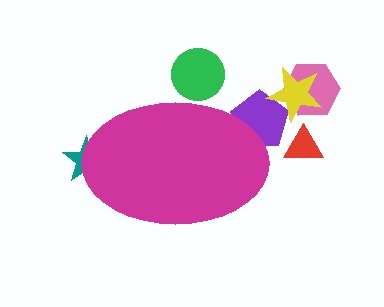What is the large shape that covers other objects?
A magenta ellipse.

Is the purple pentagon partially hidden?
Yes, the purple pentagon is partially hidden behind the magenta ellipse.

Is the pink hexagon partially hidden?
No, the pink hexagon is fully visible.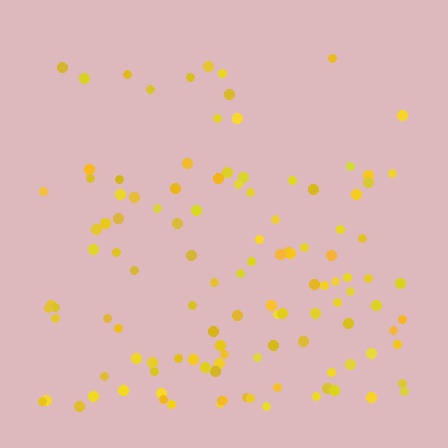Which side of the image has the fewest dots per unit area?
The top.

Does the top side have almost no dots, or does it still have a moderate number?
Still a moderate number, just noticeably fewer than the bottom.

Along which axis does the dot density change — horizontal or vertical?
Vertical.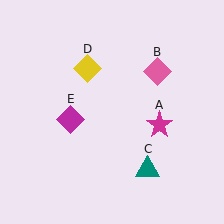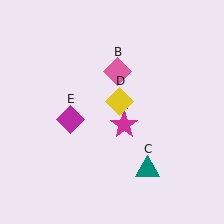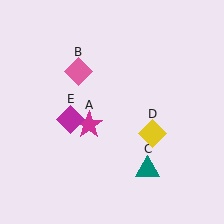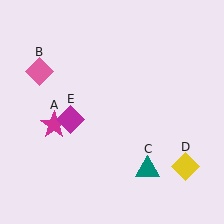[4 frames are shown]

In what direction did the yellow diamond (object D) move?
The yellow diamond (object D) moved down and to the right.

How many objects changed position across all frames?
3 objects changed position: magenta star (object A), pink diamond (object B), yellow diamond (object D).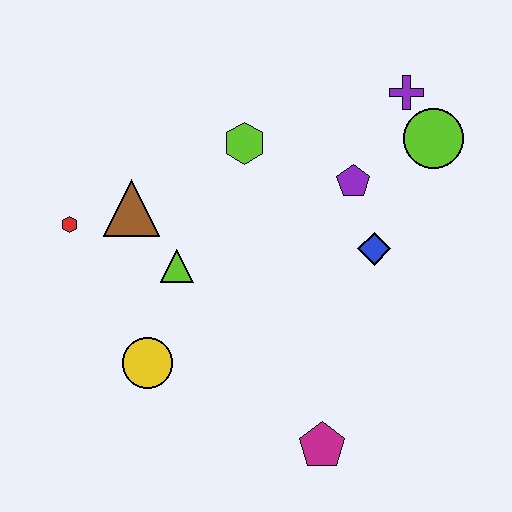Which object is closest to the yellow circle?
The lime triangle is closest to the yellow circle.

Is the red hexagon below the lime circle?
Yes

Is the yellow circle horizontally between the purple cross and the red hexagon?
Yes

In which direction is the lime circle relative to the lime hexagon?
The lime circle is to the right of the lime hexagon.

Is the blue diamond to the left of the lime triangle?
No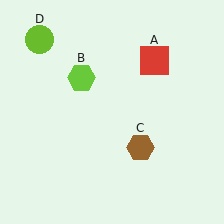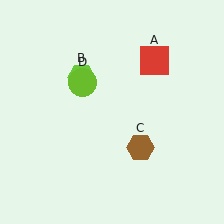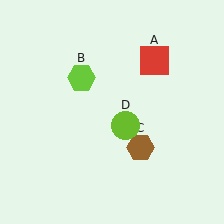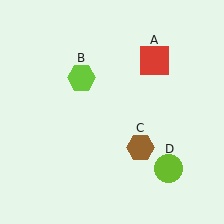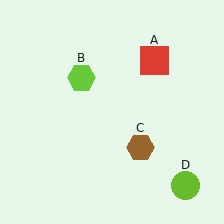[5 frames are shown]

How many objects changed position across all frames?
1 object changed position: lime circle (object D).